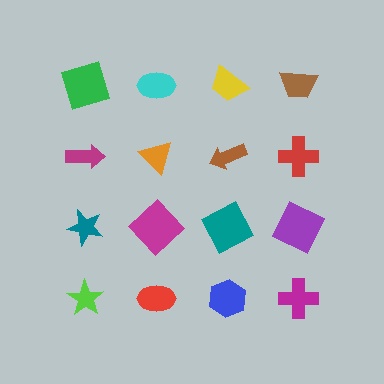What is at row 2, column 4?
A red cross.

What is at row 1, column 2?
A cyan ellipse.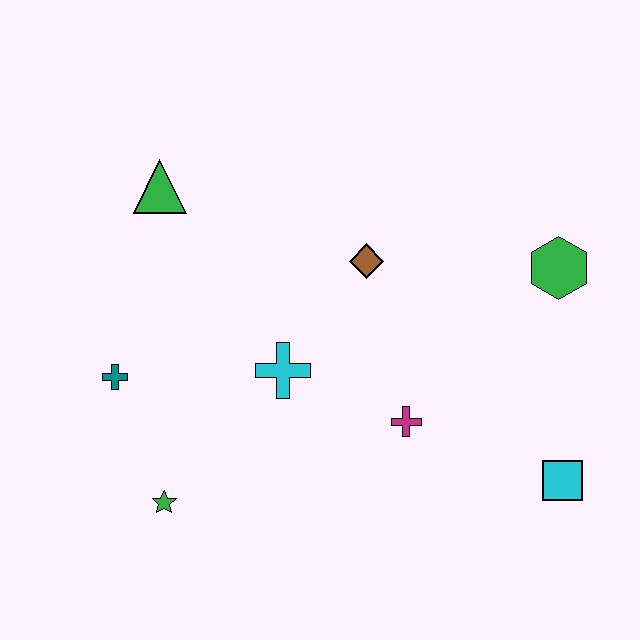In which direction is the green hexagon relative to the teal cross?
The green hexagon is to the right of the teal cross.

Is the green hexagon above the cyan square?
Yes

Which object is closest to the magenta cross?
The cyan cross is closest to the magenta cross.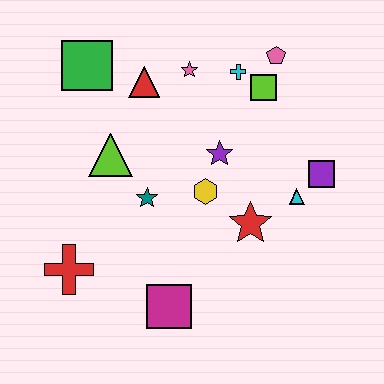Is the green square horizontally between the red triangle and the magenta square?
No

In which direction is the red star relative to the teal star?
The red star is to the right of the teal star.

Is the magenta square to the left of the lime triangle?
No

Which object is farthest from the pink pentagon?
The red cross is farthest from the pink pentagon.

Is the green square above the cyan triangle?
Yes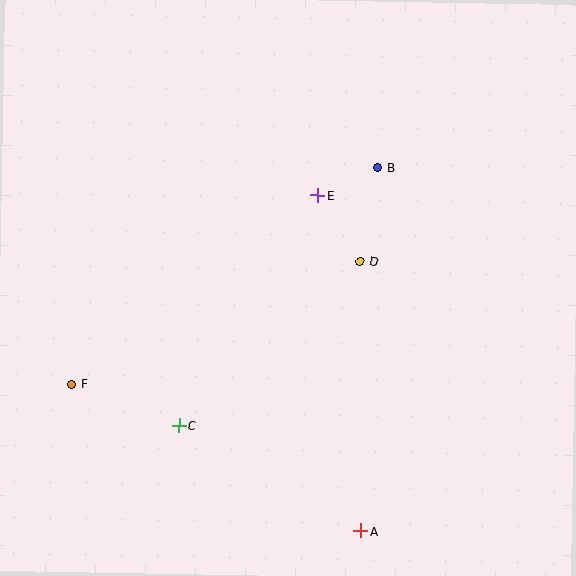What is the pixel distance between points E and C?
The distance between E and C is 269 pixels.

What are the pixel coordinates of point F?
Point F is at (72, 384).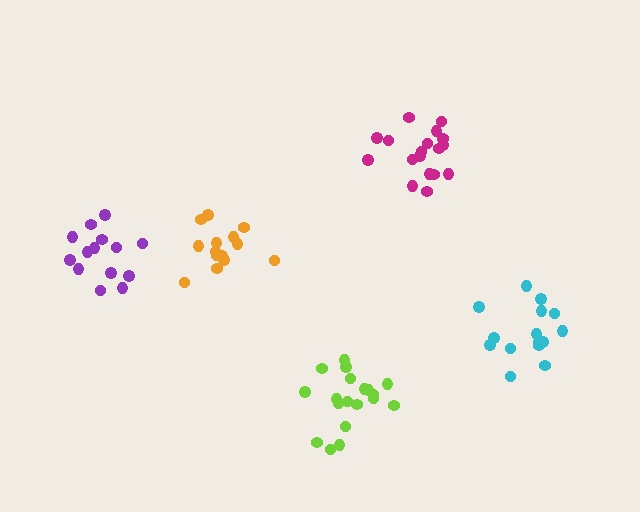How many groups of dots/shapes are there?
There are 5 groups.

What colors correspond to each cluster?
The clusters are colored: magenta, cyan, orange, lime, purple.